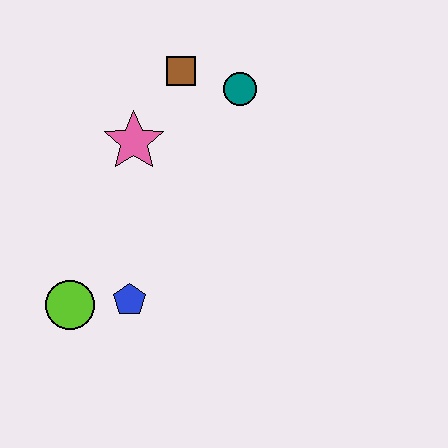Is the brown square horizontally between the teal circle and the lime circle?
Yes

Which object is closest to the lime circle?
The blue pentagon is closest to the lime circle.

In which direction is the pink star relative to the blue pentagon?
The pink star is above the blue pentagon.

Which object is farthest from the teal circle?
The lime circle is farthest from the teal circle.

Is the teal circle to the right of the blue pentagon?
Yes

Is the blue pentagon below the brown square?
Yes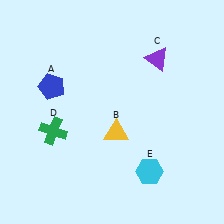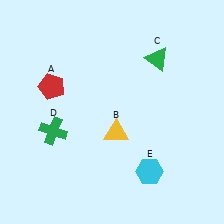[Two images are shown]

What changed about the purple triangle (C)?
In Image 1, C is purple. In Image 2, it changed to green.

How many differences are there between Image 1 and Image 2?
There are 2 differences between the two images.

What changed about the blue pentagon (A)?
In Image 1, A is blue. In Image 2, it changed to red.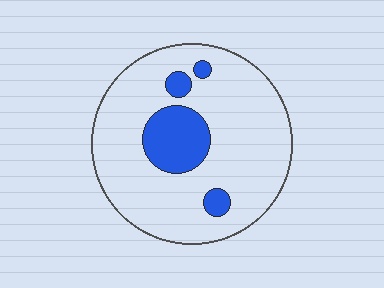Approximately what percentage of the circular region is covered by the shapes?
Approximately 15%.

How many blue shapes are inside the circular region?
4.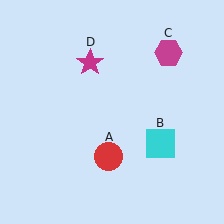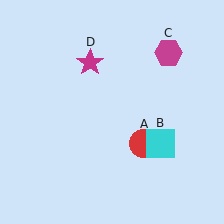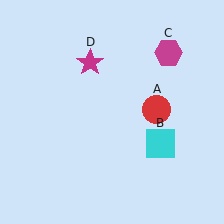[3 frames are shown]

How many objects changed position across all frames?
1 object changed position: red circle (object A).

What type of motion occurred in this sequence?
The red circle (object A) rotated counterclockwise around the center of the scene.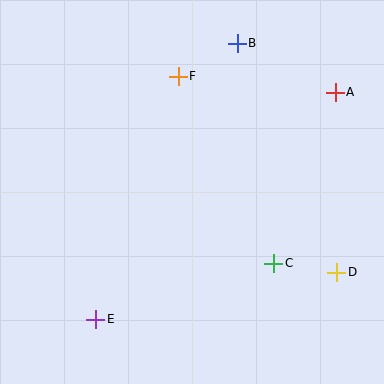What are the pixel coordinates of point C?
Point C is at (274, 263).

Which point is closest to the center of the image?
Point C at (274, 263) is closest to the center.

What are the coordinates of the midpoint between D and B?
The midpoint between D and B is at (287, 158).